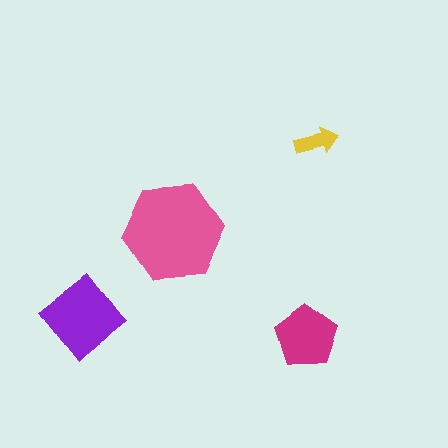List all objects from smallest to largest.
The yellow arrow, the magenta pentagon, the purple diamond, the pink hexagon.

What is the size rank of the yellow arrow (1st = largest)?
4th.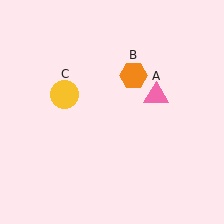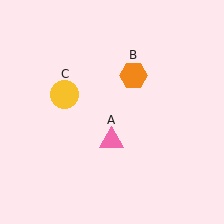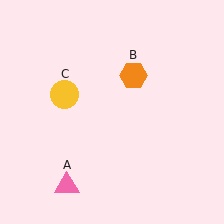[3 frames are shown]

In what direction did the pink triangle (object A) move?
The pink triangle (object A) moved down and to the left.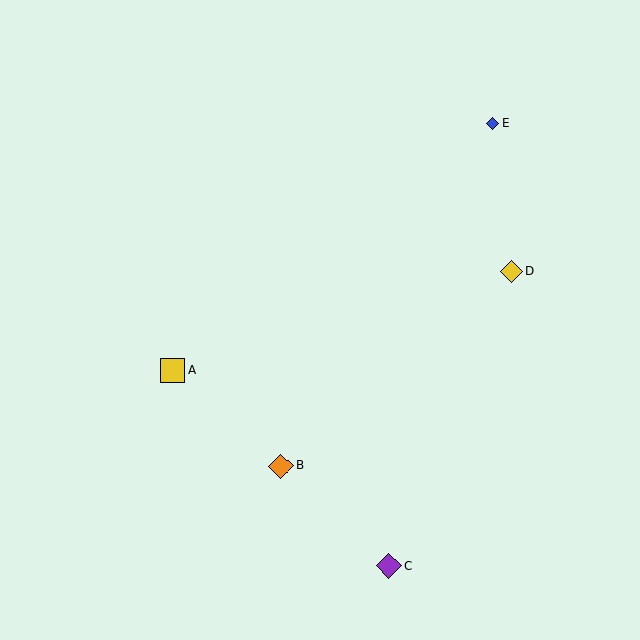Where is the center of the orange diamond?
The center of the orange diamond is at (281, 466).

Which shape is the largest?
The purple diamond (labeled C) is the largest.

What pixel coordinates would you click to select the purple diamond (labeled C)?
Click at (389, 566) to select the purple diamond C.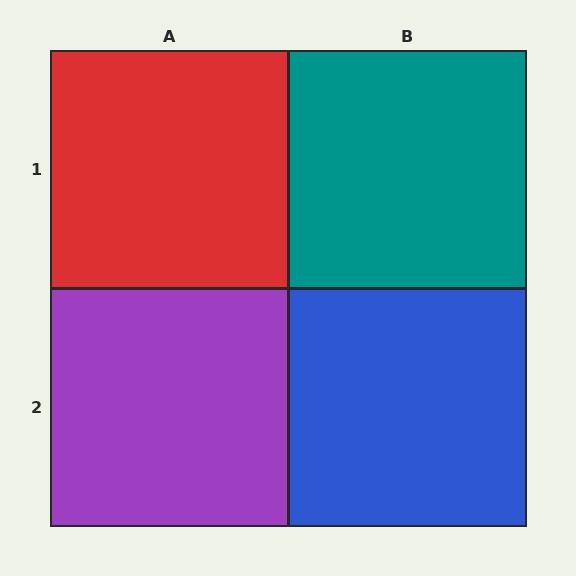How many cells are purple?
1 cell is purple.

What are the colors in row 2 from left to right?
Purple, blue.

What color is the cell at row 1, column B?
Teal.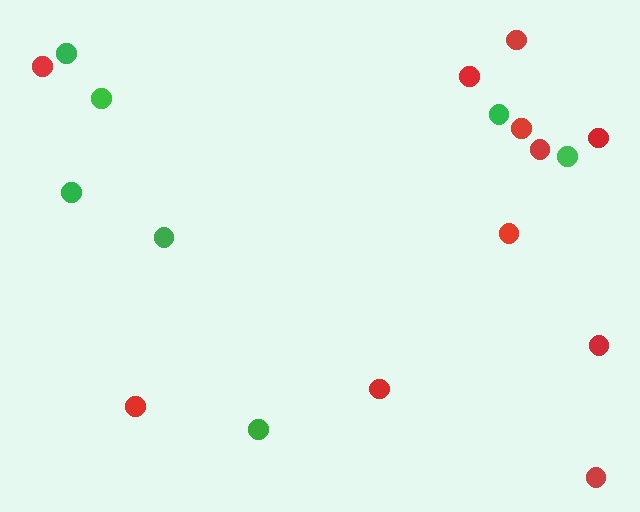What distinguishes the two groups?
There are 2 groups: one group of green circles (7) and one group of red circles (11).